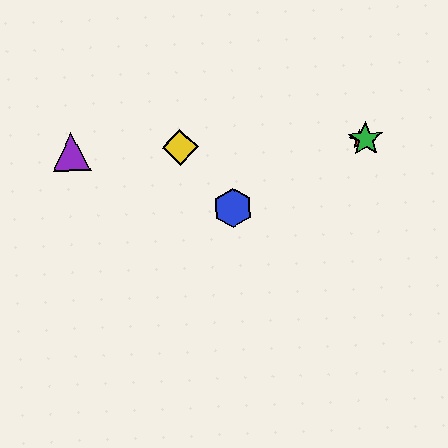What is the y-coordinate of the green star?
The green star is at y≈139.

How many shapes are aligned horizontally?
4 shapes (the red star, the green star, the yellow diamond, the purple triangle) are aligned horizontally.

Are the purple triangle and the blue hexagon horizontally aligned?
No, the purple triangle is at y≈152 and the blue hexagon is at y≈208.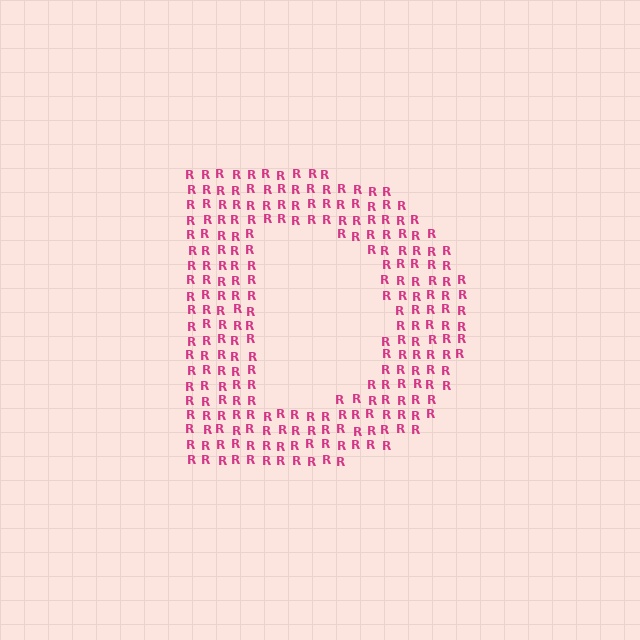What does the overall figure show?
The overall figure shows the letter D.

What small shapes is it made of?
It is made of small letter R's.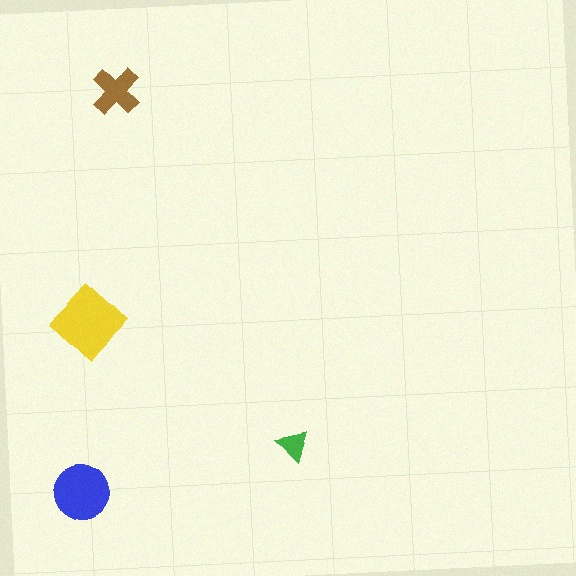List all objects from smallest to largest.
The green triangle, the brown cross, the blue circle, the yellow diamond.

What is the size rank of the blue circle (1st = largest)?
2nd.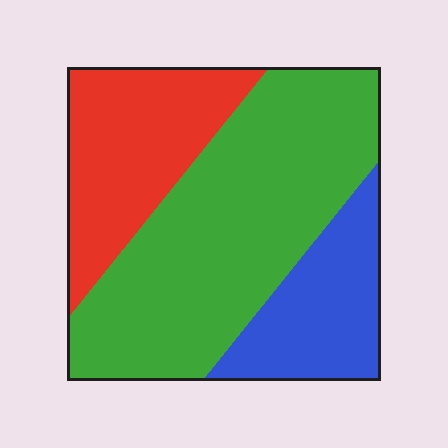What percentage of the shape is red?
Red takes up between a sixth and a third of the shape.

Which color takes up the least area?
Blue, at roughly 20%.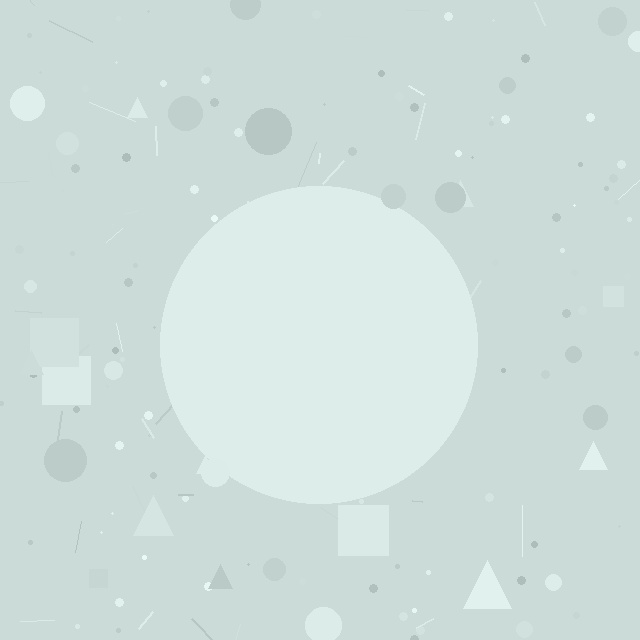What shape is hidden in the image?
A circle is hidden in the image.